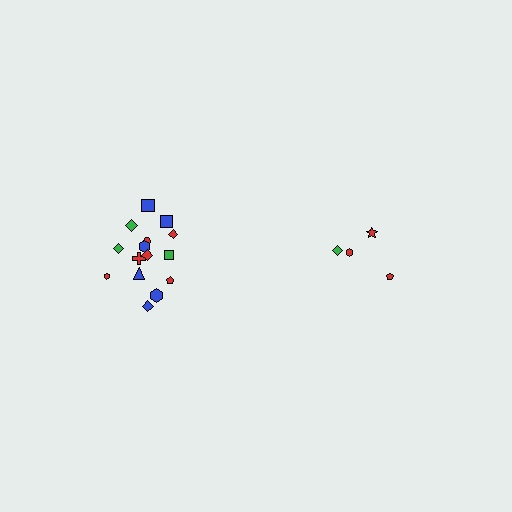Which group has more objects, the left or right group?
The left group.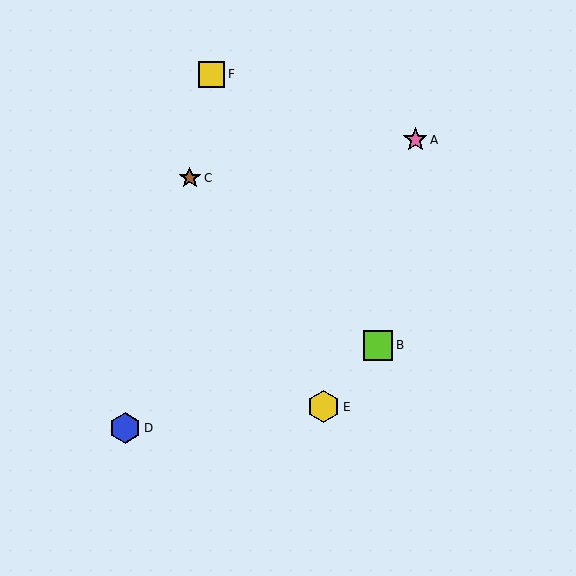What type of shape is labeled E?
Shape E is a yellow hexagon.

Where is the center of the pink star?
The center of the pink star is at (415, 140).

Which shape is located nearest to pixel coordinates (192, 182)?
The brown star (labeled C) at (190, 178) is nearest to that location.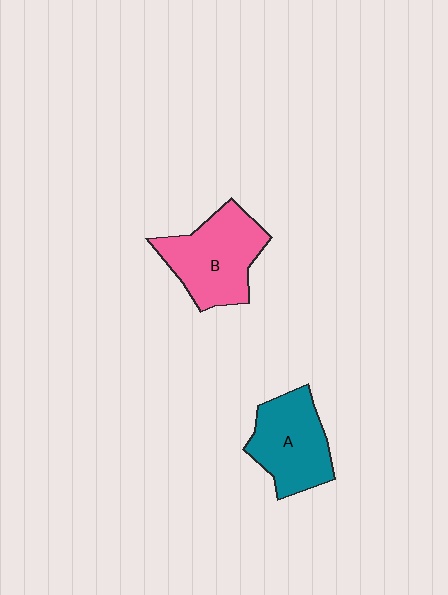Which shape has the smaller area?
Shape A (teal).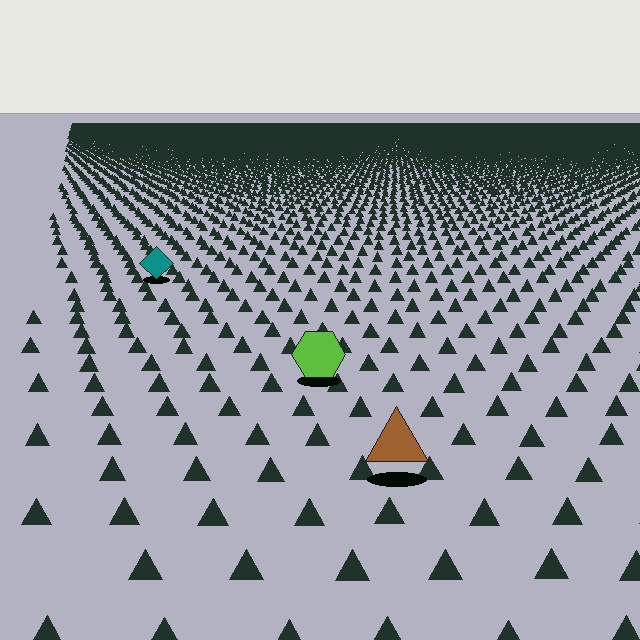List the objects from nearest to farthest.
From nearest to farthest: the brown triangle, the lime hexagon, the teal diamond.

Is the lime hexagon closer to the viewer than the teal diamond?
Yes. The lime hexagon is closer — you can tell from the texture gradient: the ground texture is coarser near it.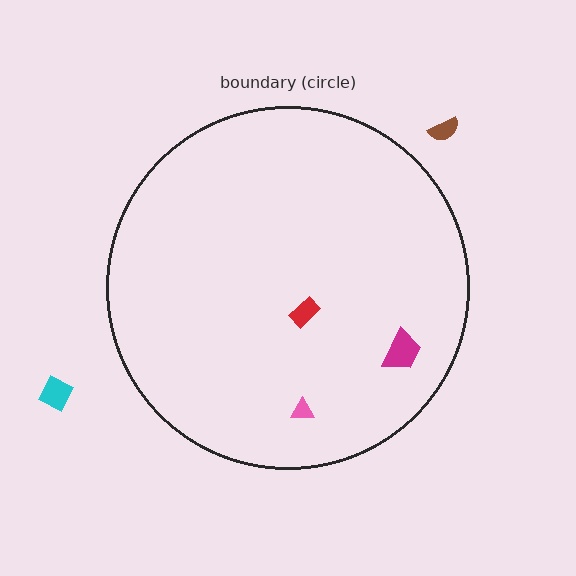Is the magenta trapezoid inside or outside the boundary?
Inside.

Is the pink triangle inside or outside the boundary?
Inside.